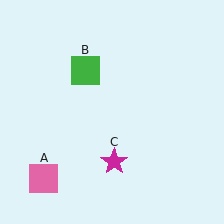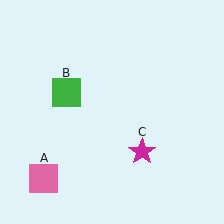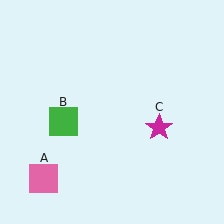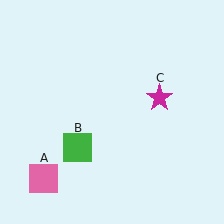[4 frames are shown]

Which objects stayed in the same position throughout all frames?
Pink square (object A) remained stationary.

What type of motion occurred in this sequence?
The green square (object B), magenta star (object C) rotated counterclockwise around the center of the scene.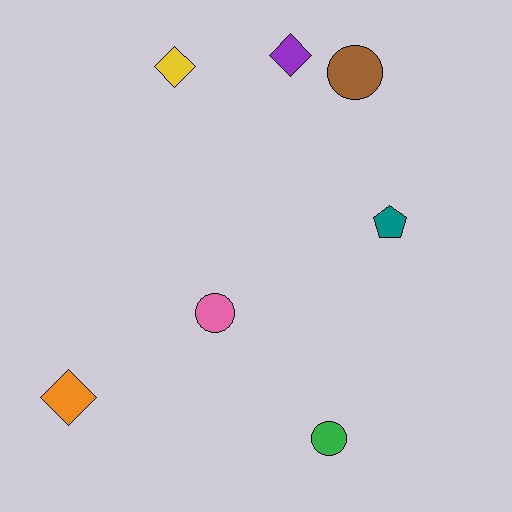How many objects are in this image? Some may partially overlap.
There are 7 objects.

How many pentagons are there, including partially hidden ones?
There is 1 pentagon.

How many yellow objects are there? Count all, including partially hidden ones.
There is 1 yellow object.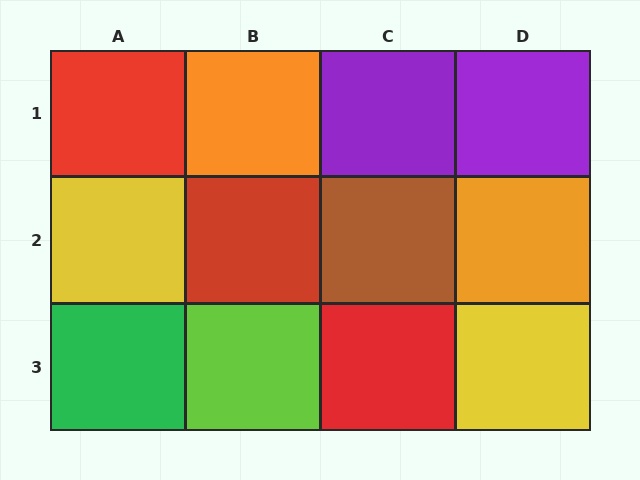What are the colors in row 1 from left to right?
Red, orange, purple, purple.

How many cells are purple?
2 cells are purple.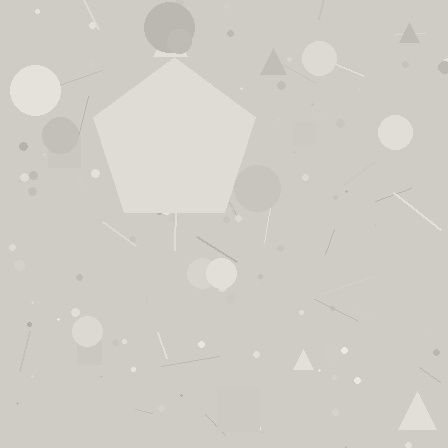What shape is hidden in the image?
A pentagon is hidden in the image.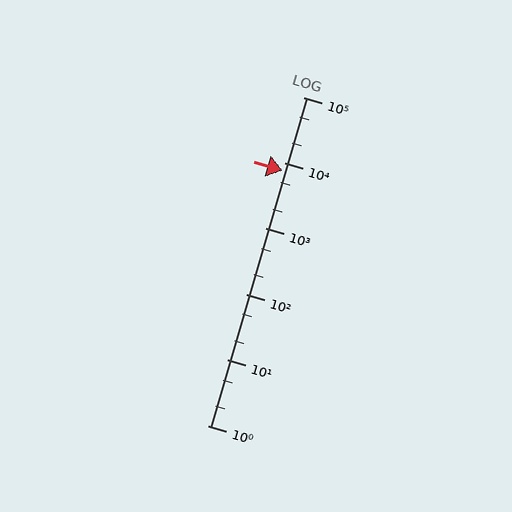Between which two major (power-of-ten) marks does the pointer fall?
The pointer is between 1000 and 10000.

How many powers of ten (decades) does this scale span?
The scale spans 5 decades, from 1 to 100000.